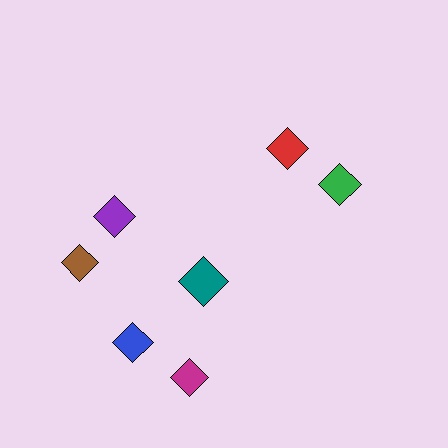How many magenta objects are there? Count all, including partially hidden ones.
There is 1 magenta object.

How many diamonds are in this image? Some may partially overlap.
There are 7 diamonds.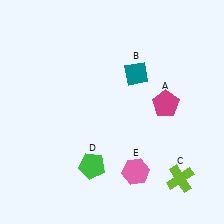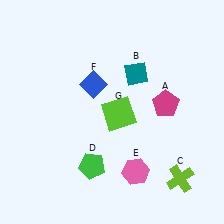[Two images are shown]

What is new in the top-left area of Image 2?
A blue diamond (F) was added in the top-left area of Image 2.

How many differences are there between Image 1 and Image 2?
There are 2 differences between the two images.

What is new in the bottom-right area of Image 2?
A lime square (G) was added in the bottom-right area of Image 2.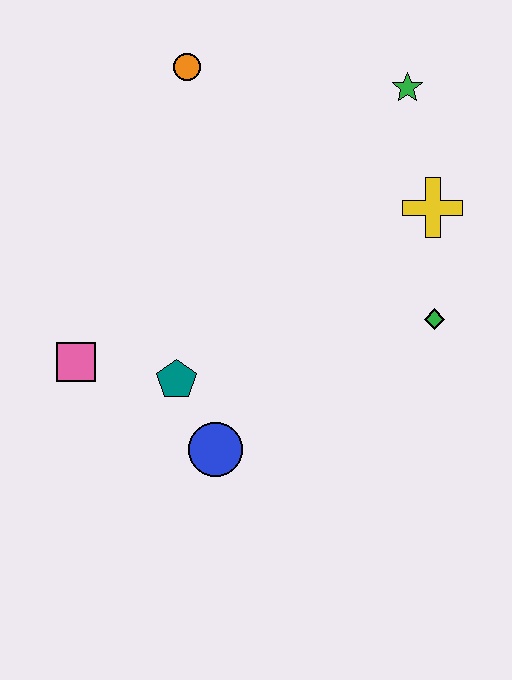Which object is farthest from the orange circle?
The blue circle is farthest from the orange circle.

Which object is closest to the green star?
The yellow cross is closest to the green star.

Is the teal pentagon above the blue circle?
Yes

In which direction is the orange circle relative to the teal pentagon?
The orange circle is above the teal pentagon.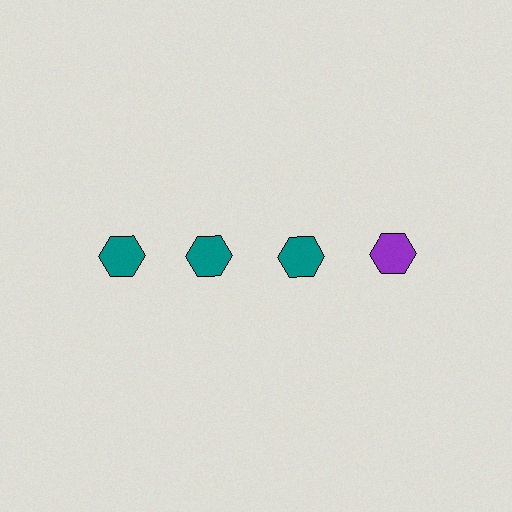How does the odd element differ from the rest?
It has a different color: purple instead of teal.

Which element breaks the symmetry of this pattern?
The purple hexagon in the top row, second from right column breaks the symmetry. All other shapes are teal hexagons.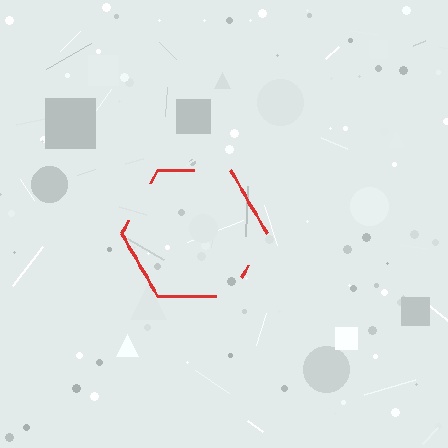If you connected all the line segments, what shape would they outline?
They would outline a hexagon.